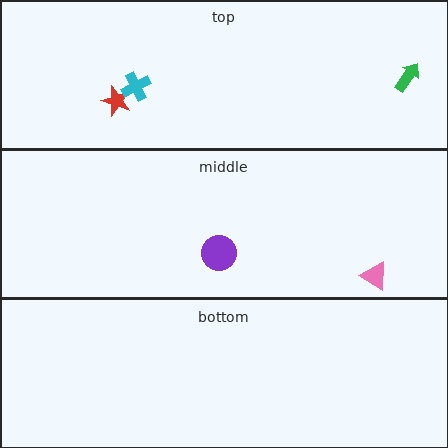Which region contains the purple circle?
The middle region.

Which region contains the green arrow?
The top region.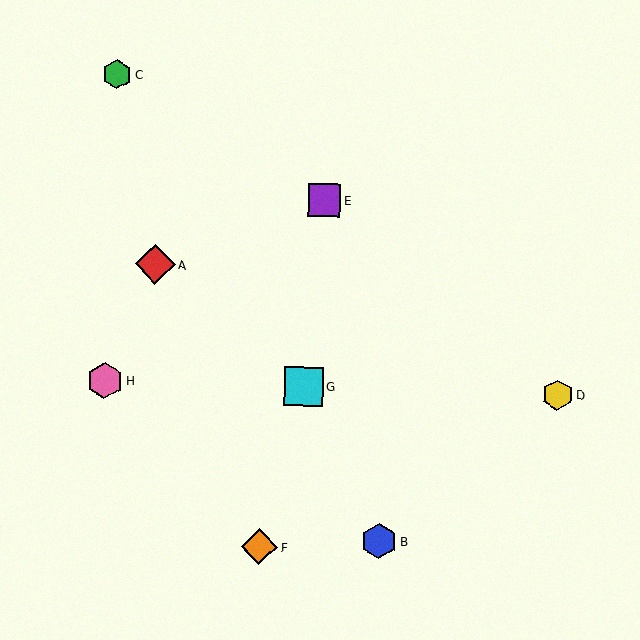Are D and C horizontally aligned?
No, D is at y≈395 and C is at y≈74.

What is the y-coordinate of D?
Object D is at y≈395.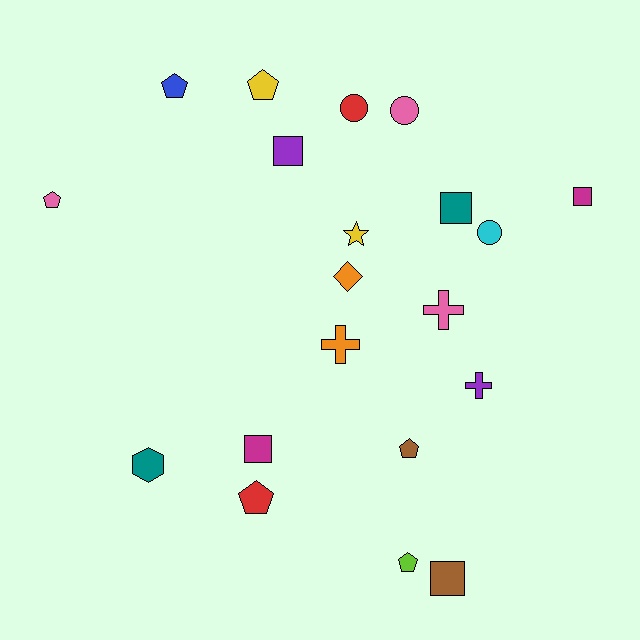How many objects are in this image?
There are 20 objects.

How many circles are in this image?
There are 3 circles.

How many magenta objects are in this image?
There are 2 magenta objects.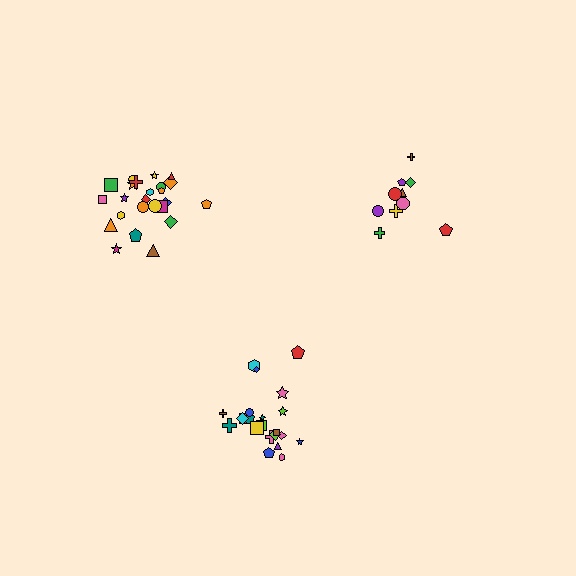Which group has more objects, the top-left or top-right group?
The top-left group.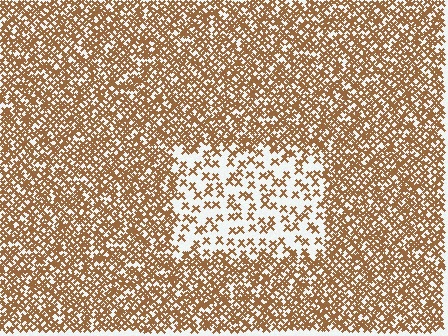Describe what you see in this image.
The image contains small brown elements arranged at two different densities. A rectangle-shaped region is visible where the elements are less densely packed than the surrounding area.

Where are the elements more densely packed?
The elements are more densely packed outside the rectangle boundary.